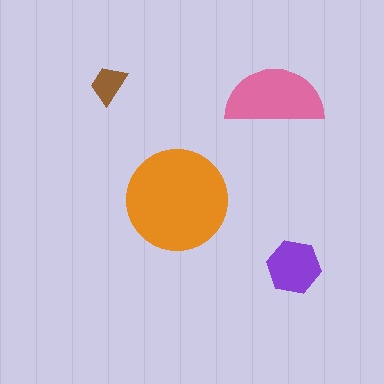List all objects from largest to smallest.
The orange circle, the pink semicircle, the purple hexagon, the brown trapezoid.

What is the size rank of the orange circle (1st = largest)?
1st.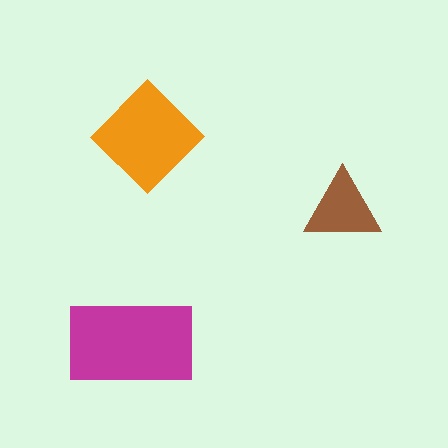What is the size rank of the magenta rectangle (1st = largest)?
1st.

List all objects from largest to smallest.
The magenta rectangle, the orange diamond, the brown triangle.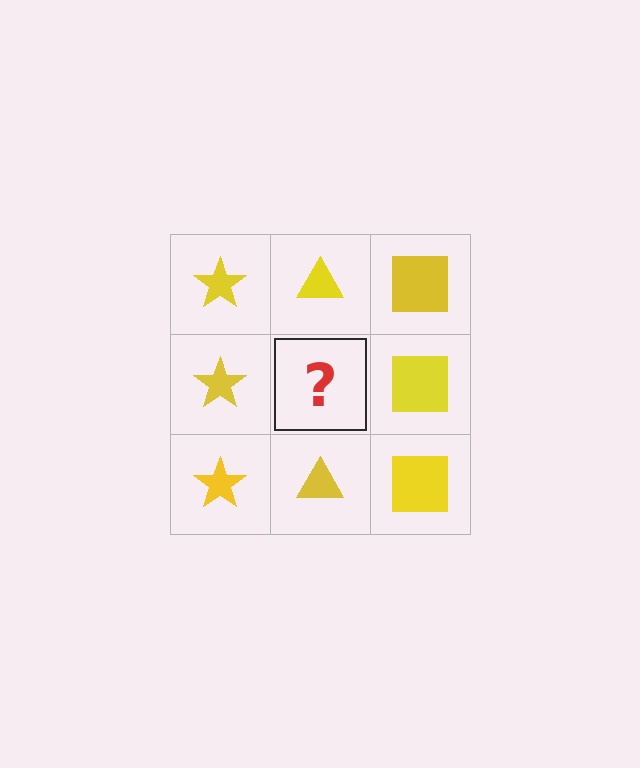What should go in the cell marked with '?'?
The missing cell should contain a yellow triangle.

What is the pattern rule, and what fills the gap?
The rule is that each column has a consistent shape. The gap should be filled with a yellow triangle.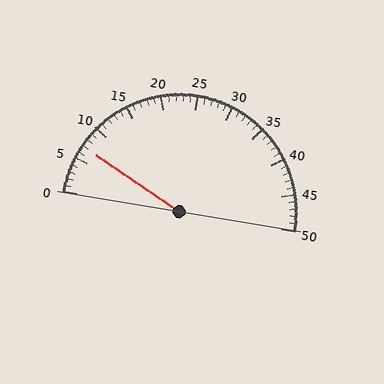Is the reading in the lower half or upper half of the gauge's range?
The reading is in the lower half of the range (0 to 50).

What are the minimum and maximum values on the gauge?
The gauge ranges from 0 to 50.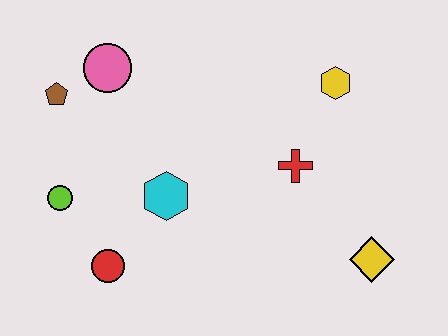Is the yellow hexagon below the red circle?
No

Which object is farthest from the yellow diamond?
The brown pentagon is farthest from the yellow diamond.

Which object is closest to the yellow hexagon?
The red cross is closest to the yellow hexagon.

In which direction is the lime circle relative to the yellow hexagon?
The lime circle is to the left of the yellow hexagon.